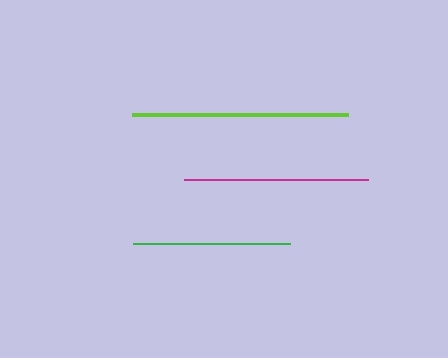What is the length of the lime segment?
The lime segment is approximately 216 pixels long.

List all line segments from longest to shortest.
From longest to shortest: lime, magenta, green.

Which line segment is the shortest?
The green line is the shortest at approximately 157 pixels.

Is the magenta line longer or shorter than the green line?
The magenta line is longer than the green line.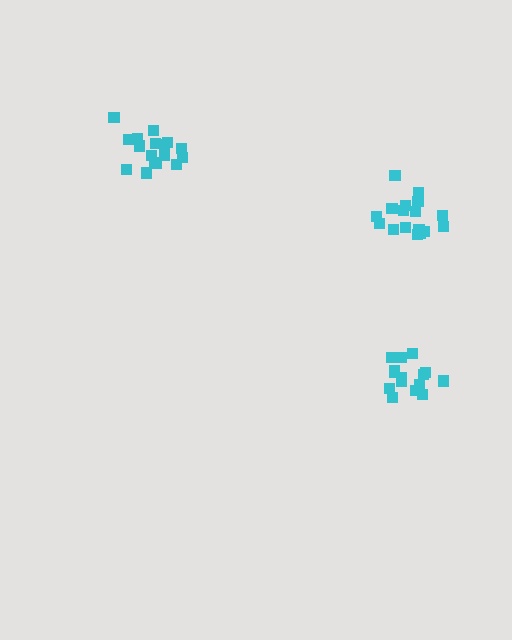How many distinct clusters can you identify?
There are 3 distinct clusters.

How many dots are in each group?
Group 1: 17 dots, Group 2: 15 dots, Group 3: 17 dots (49 total).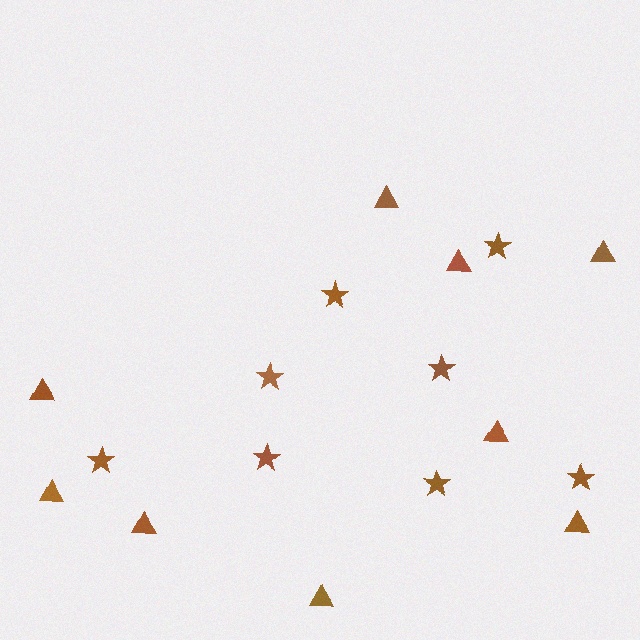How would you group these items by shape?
There are 2 groups: one group of triangles (9) and one group of stars (8).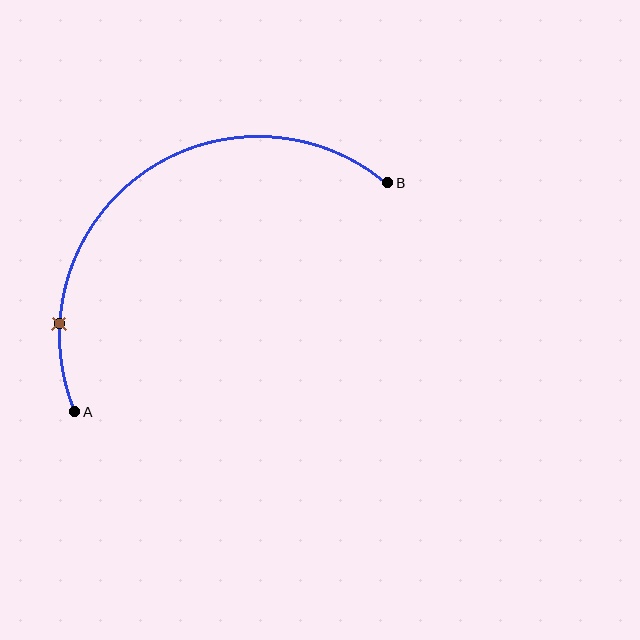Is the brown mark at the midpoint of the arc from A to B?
No. The brown mark lies on the arc but is closer to endpoint A. The arc midpoint would be at the point on the curve equidistant along the arc from both A and B.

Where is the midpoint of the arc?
The arc midpoint is the point on the curve farthest from the straight line joining A and B. It sits above and to the left of that line.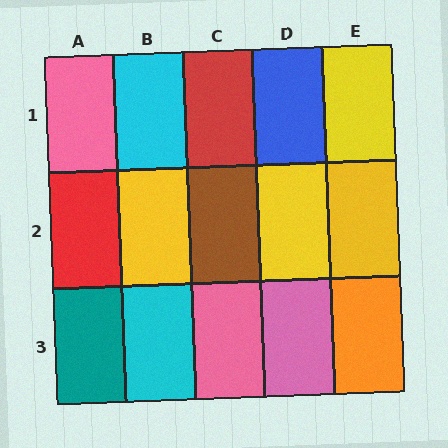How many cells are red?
2 cells are red.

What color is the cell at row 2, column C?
Brown.